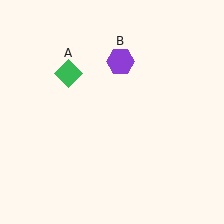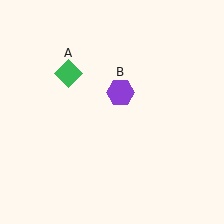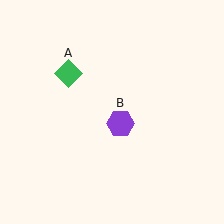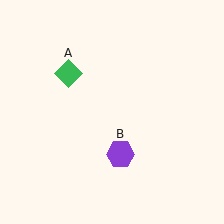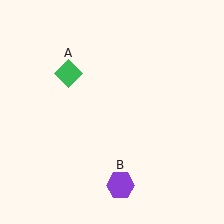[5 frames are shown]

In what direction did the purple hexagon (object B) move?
The purple hexagon (object B) moved down.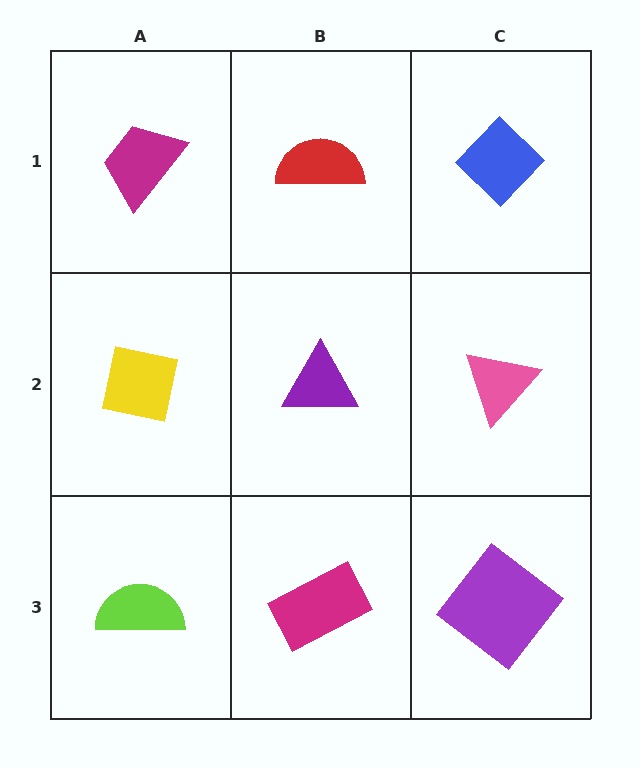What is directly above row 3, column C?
A pink triangle.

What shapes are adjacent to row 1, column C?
A pink triangle (row 2, column C), a red semicircle (row 1, column B).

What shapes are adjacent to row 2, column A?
A magenta trapezoid (row 1, column A), a lime semicircle (row 3, column A), a purple triangle (row 2, column B).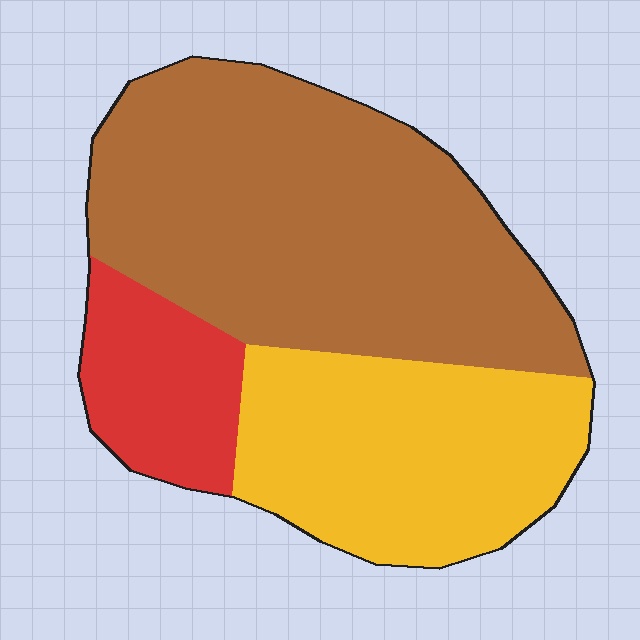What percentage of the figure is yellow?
Yellow takes up about one third (1/3) of the figure.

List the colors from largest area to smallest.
From largest to smallest: brown, yellow, red.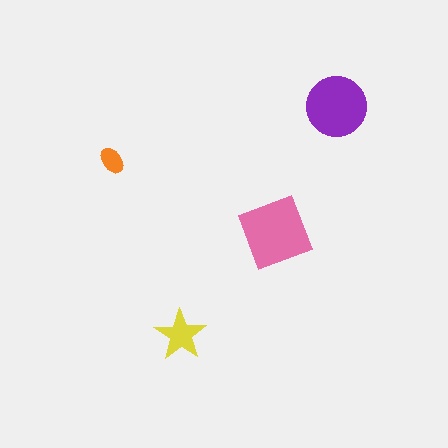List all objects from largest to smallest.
The pink diamond, the purple circle, the yellow star, the orange ellipse.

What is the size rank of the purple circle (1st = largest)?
2nd.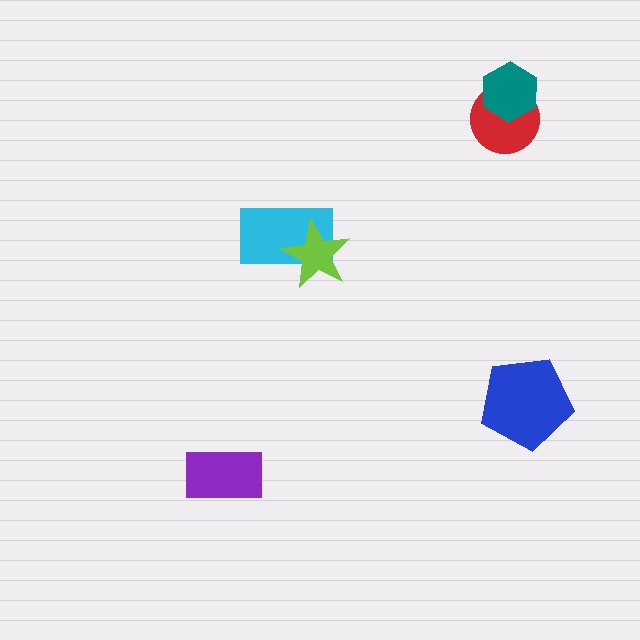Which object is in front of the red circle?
The teal hexagon is in front of the red circle.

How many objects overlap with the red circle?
1 object overlaps with the red circle.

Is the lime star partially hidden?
No, no other shape covers it.